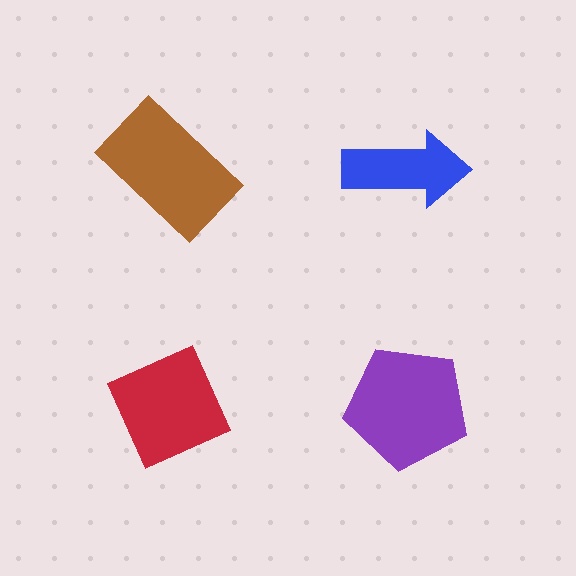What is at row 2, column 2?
A purple pentagon.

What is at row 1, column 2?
A blue arrow.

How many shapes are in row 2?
2 shapes.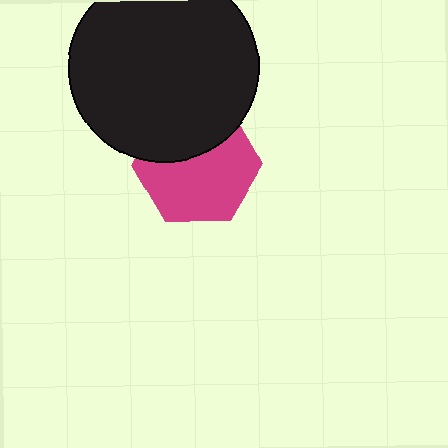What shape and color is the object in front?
The object in front is a black circle.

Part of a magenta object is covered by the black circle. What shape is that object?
It is a hexagon.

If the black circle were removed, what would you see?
You would see the complete magenta hexagon.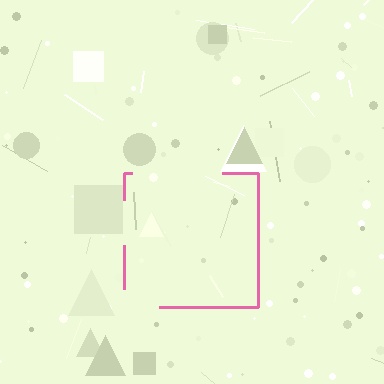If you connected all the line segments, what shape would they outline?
They would outline a square.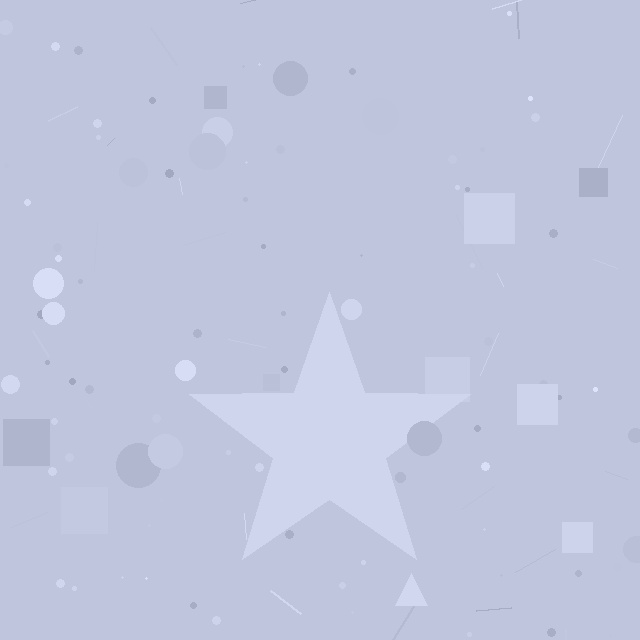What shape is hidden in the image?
A star is hidden in the image.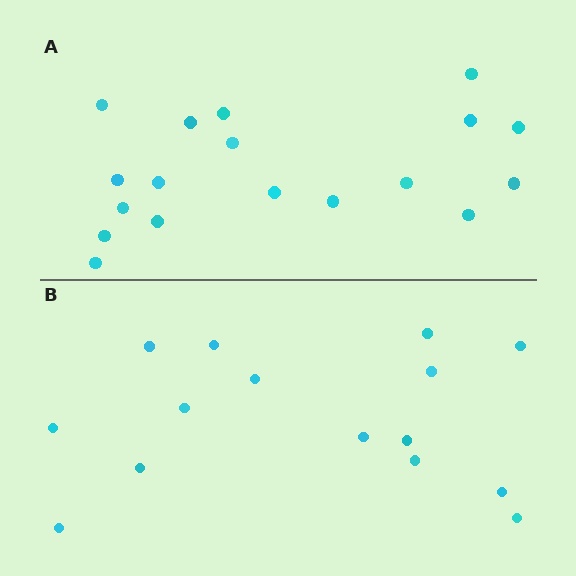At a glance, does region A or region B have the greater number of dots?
Region A (the top region) has more dots.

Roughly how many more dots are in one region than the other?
Region A has just a few more — roughly 2 or 3 more dots than region B.